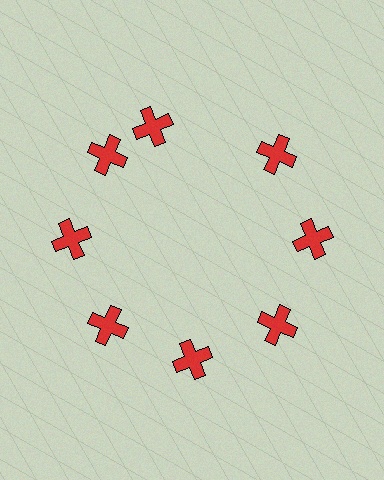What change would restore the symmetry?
The symmetry would be restored by rotating it back into even spacing with its neighbors so that all 8 crosses sit at equal angles and equal distance from the center.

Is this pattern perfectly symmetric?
No. The 8 red crosses are arranged in a ring, but one element near the 12 o'clock position is rotated out of alignment along the ring, breaking the 8-fold rotational symmetry.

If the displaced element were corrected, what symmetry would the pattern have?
It would have 8-fold rotational symmetry — the pattern would map onto itself every 45 degrees.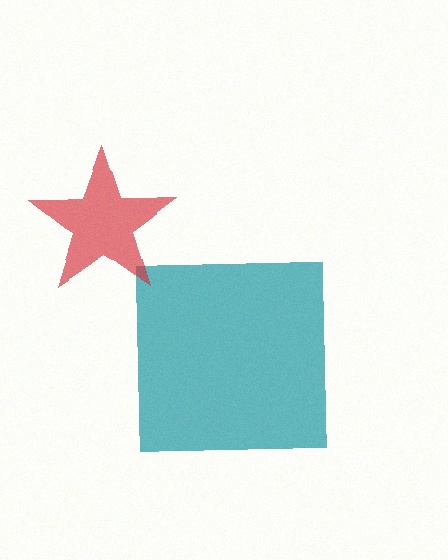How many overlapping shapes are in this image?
There are 2 overlapping shapes in the image.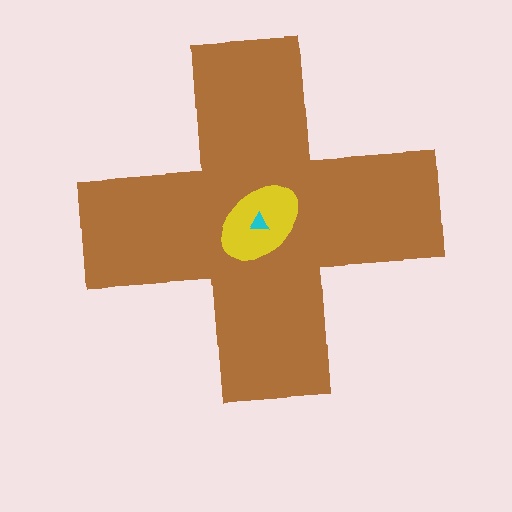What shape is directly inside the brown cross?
The yellow ellipse.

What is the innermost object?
The cyan triangle.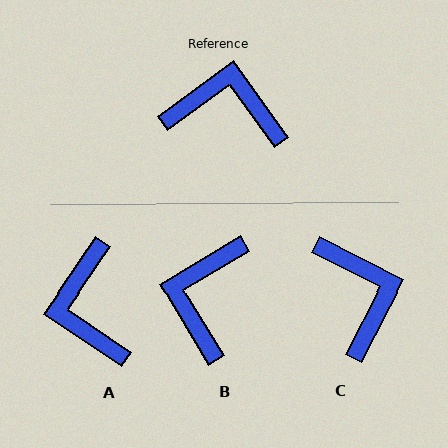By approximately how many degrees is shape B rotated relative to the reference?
Approximately 85 degrees counter-clockwise.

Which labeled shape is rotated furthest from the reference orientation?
A, about 110 degrees away.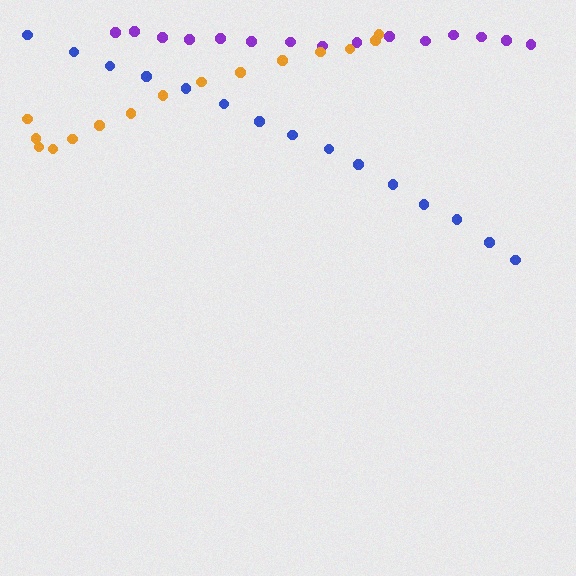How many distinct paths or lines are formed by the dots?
There are 3 distinct paths.